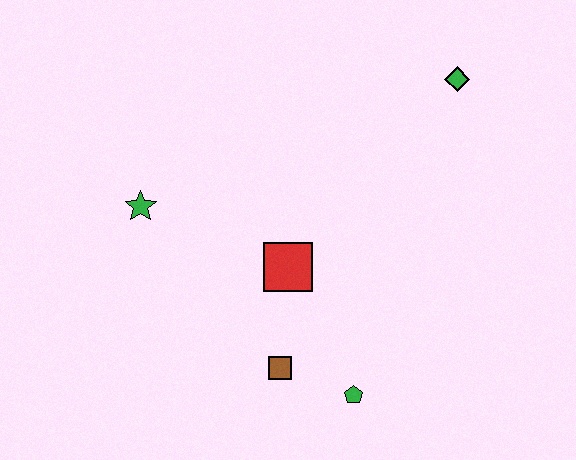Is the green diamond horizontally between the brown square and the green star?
No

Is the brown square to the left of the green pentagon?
Yes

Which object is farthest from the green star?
The green diamond is farthest from the green star.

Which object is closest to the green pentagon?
The brown square is closest to the green pentagon.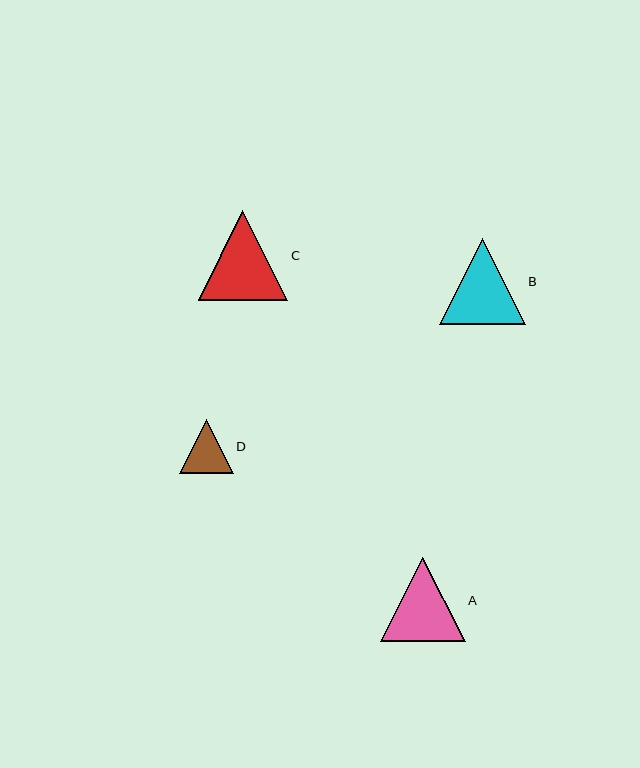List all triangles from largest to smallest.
From largest to smallest: C, B, A, D.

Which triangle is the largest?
Triangle C is the largest with a size of approximately 89 pixels.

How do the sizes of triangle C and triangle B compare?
Triangle C and triangle B are approximately the same size.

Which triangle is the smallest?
Triangle D is the smallest with a size of approximately 54 pixels.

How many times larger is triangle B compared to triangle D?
Triangle B is approximately 1.6 times the size of triangle D.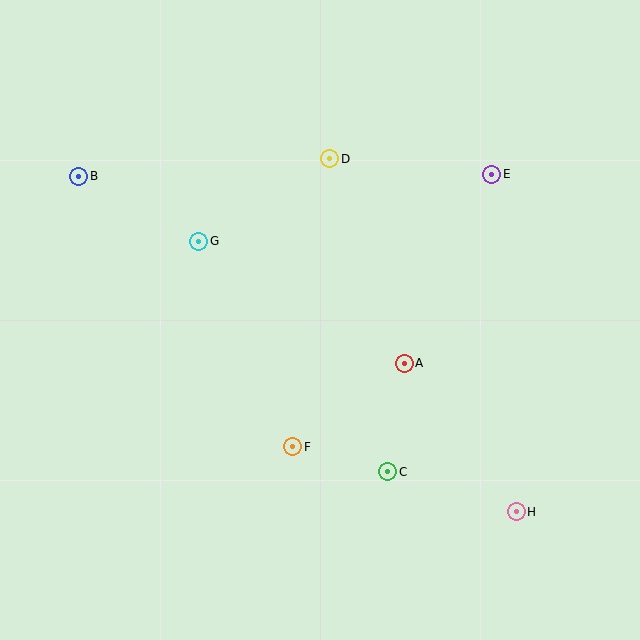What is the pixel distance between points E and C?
The distance between E and C is 315 pixels.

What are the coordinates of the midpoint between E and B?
The midpoint between E and B is at (285, 175).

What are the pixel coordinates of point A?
Point A is at (404, 363).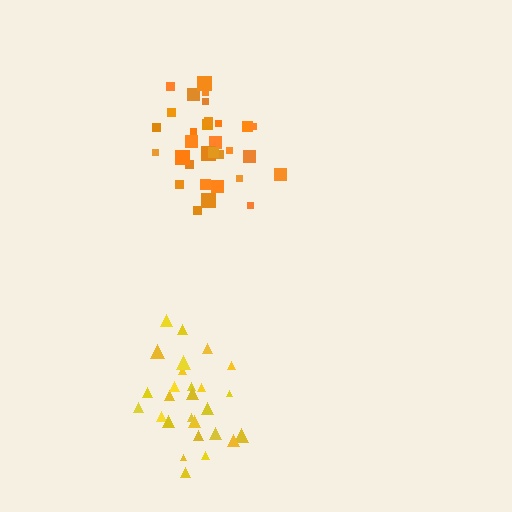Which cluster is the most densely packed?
Orange.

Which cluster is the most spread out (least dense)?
Yellow.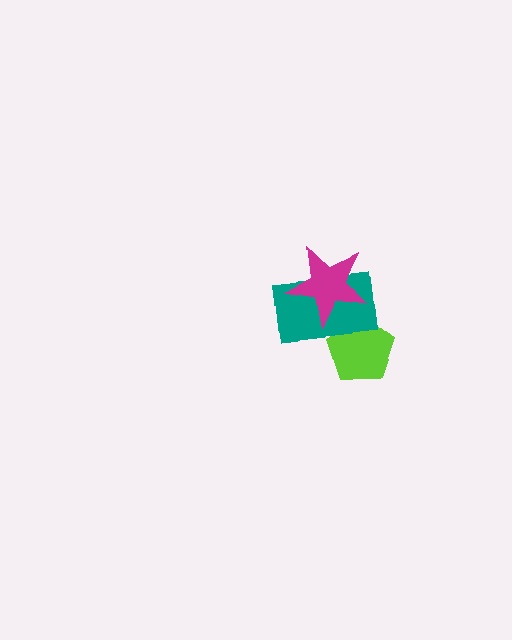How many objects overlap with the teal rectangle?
2 objects overlap with the teal rectangle.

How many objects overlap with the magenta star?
1 object overlaps with the magenta star.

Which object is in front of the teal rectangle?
The magenta star is in front of the teal rectangle.